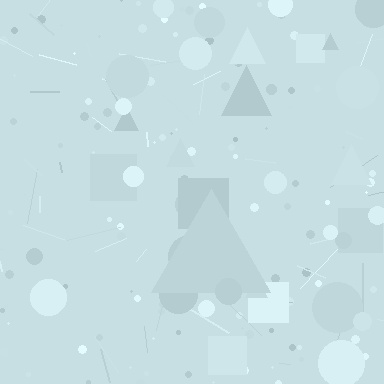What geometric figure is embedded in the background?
A triangle is embedded in the background.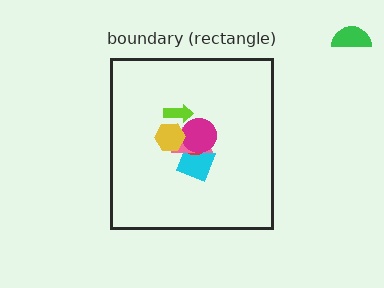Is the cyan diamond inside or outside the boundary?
Inside.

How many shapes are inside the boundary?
6 inside, 1 outside.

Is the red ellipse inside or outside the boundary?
Inside.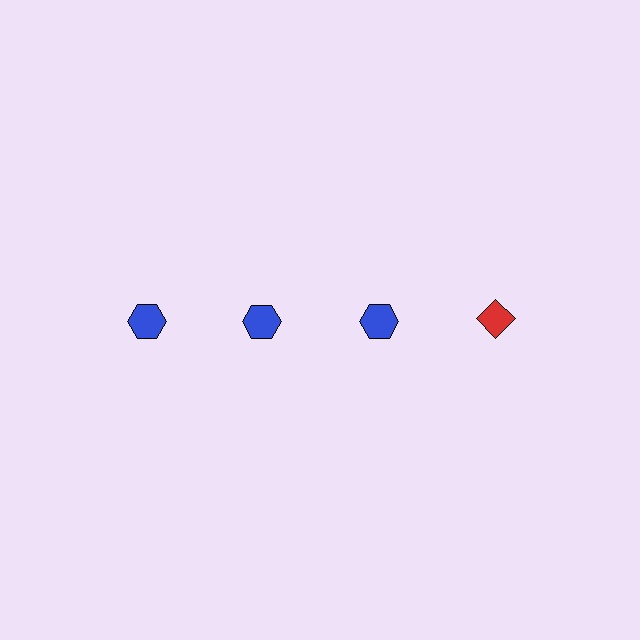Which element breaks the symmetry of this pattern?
The red diamond in the top row, second from right column breaks the symmetry. All other shapes are blue hexagons.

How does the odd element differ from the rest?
It differs in both color (red instead of blue) and shape (diamond instead of hexagon).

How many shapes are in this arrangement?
There are 4 shapes arranged in a grid pattern.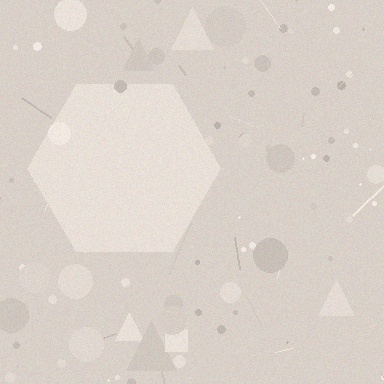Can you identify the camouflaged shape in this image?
The camouflaged shape is a hexagon.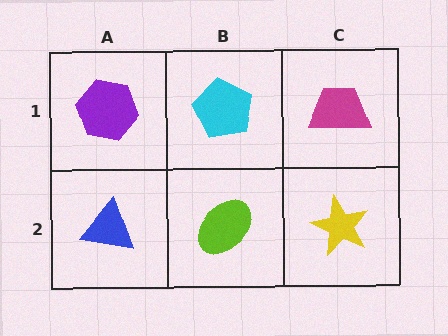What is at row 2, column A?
A blue triangle.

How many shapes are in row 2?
3 shapes.